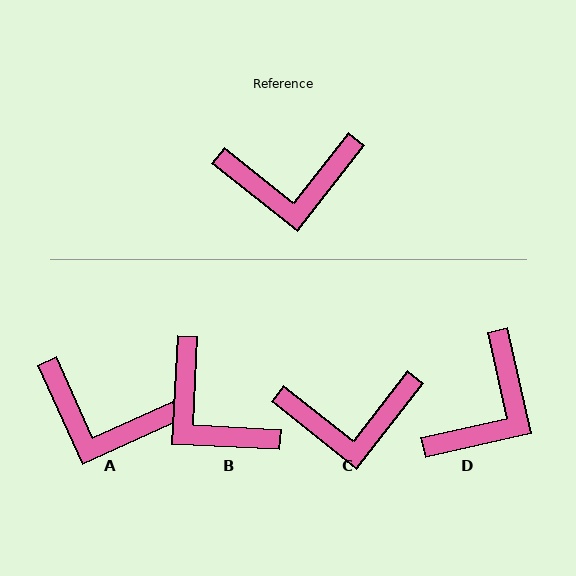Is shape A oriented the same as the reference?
No, it is off by about 28 degrees.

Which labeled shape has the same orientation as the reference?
C.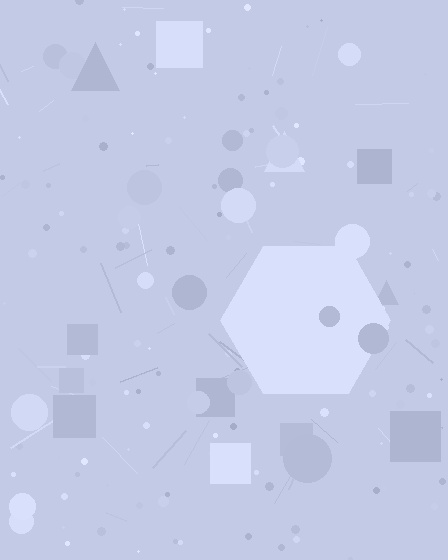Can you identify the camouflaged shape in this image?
The camouflaged shape is a hexagon.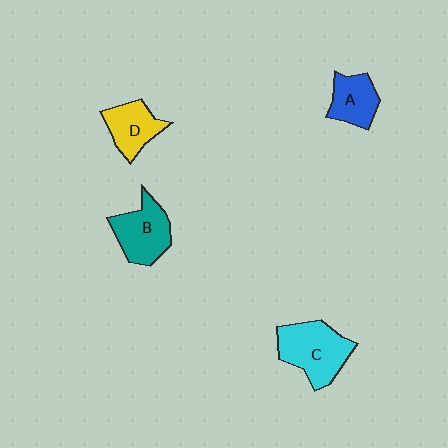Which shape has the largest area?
Shape C (cyan).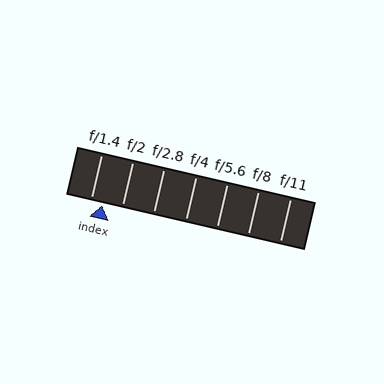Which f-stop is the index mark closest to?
The index mark is closest to f/1.4.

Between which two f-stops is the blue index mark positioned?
The index mark is between f/1.4 and f/2.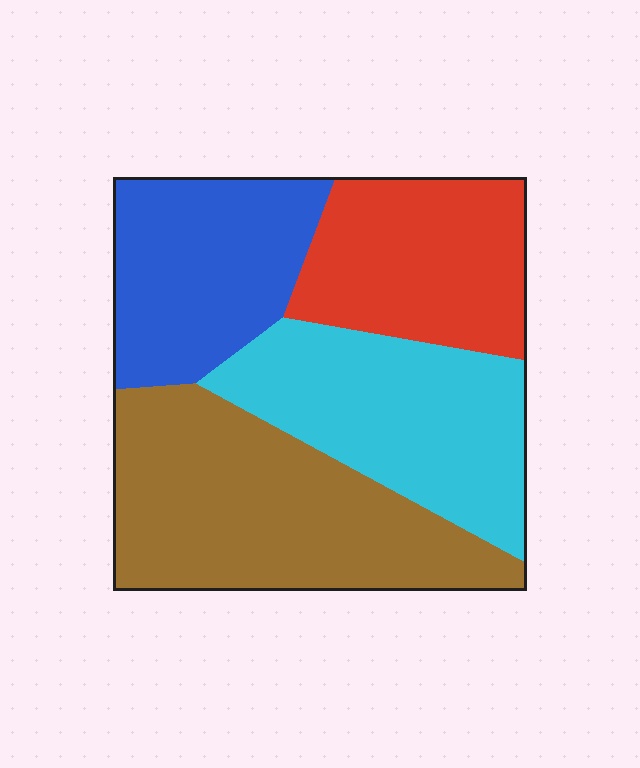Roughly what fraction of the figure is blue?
Blue covers about 20% of the figure.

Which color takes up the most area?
Brown, at roughly 35%.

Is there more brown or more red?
Brown.